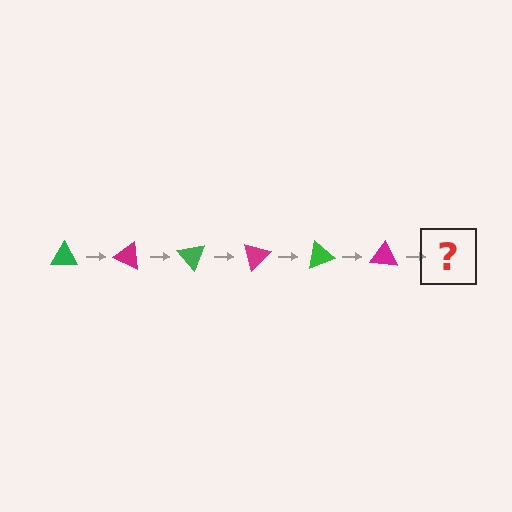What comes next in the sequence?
The next element should be a green triangle, rotated 150 degrees from the start.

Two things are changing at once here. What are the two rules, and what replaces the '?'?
The two rules are that it rotates 25 degrees each step and the color cycles through green and magenta. The '?' should be a green triangle, rotated 150 degrees from the start.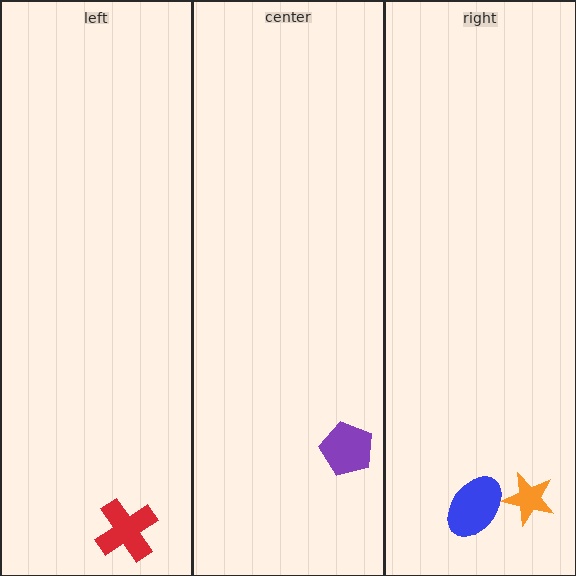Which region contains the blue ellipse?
The right region.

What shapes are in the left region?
The red cross.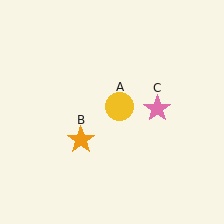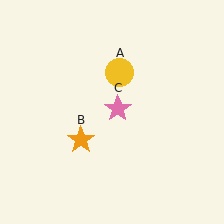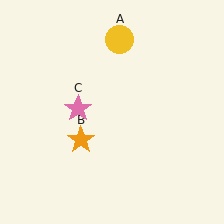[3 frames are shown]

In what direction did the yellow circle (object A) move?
The yellow circle (object A) moved up.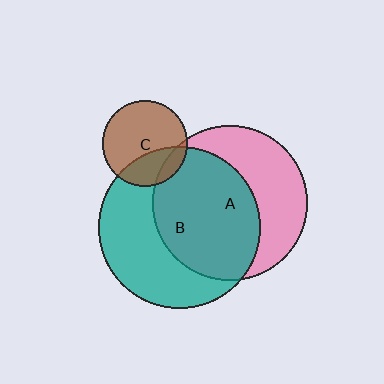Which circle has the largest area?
Circle B (teal).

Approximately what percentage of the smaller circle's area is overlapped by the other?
Approximately 30%.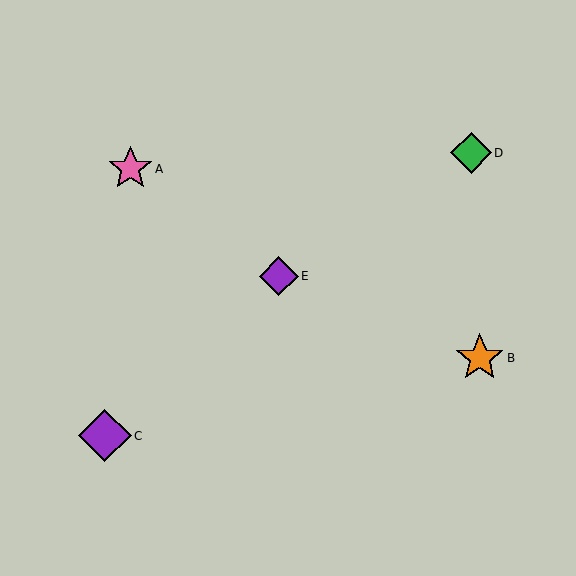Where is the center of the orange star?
The center of the orange star is at (480, 358).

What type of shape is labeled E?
Shape E is a purple diamond.